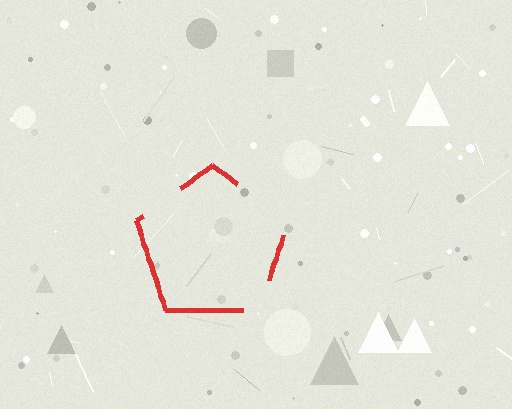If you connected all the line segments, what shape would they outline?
They would outline a pentagon.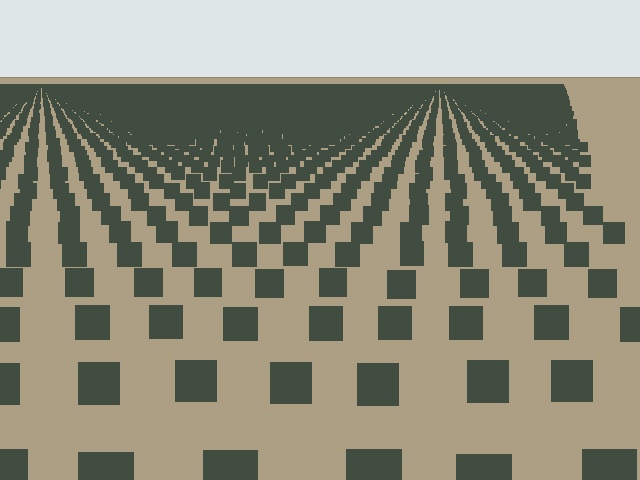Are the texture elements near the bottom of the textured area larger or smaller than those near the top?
Larger. Near the bottom, elements are closer to the viewer and appear at a bigger on-screen size.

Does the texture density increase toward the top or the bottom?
Density increases toward the top.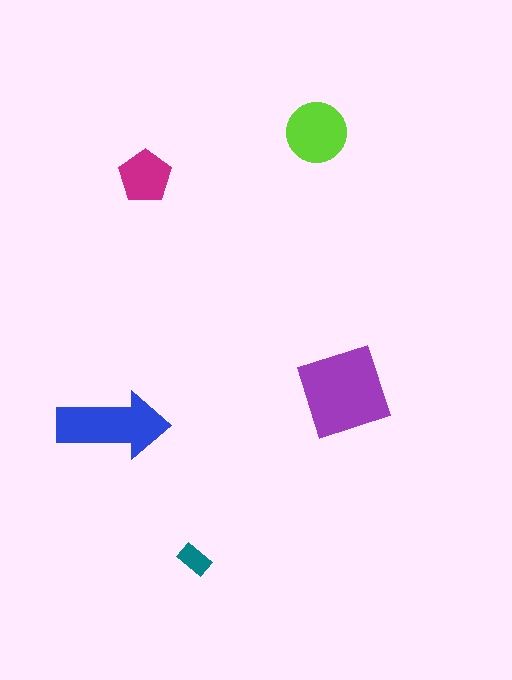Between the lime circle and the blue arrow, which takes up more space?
The blue arrow.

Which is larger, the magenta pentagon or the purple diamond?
The purple diamond.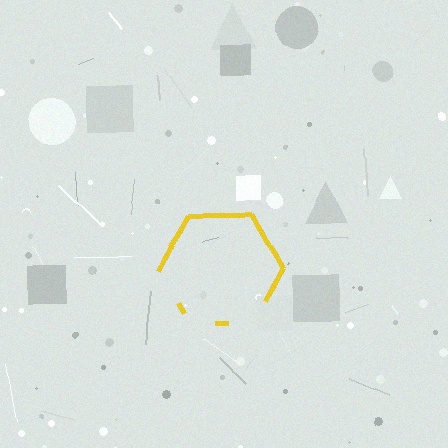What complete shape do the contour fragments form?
The contour fragments form a hexagon.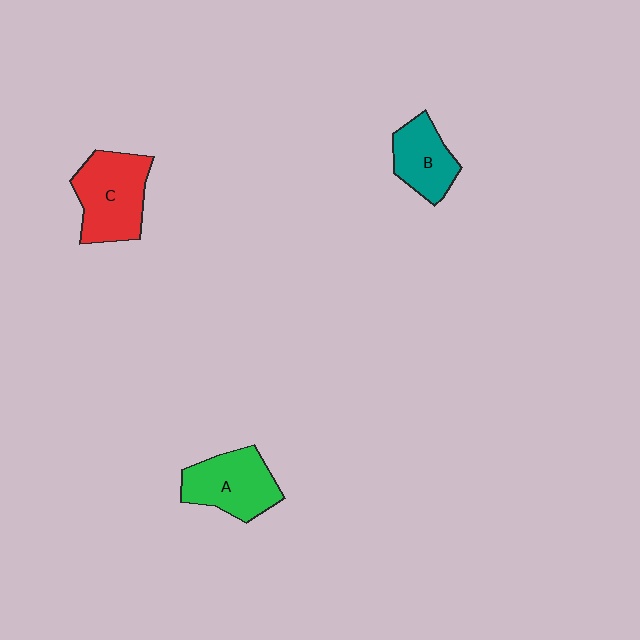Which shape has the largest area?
Shape C (red).